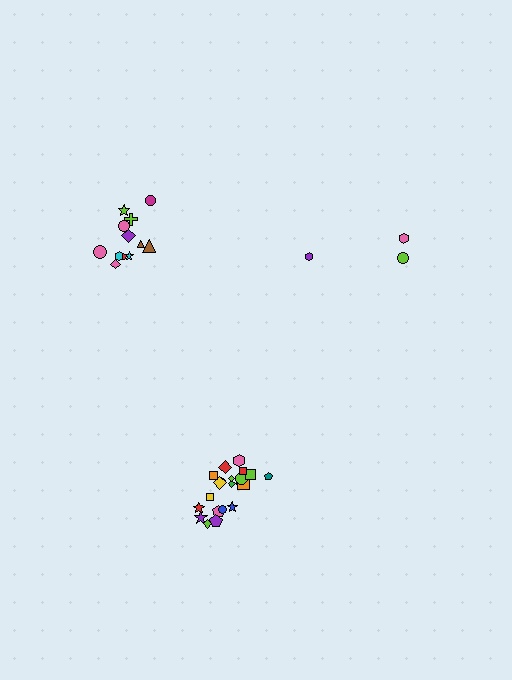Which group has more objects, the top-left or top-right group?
The top-left group.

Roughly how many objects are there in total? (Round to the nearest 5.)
Roughly 35 objects in total.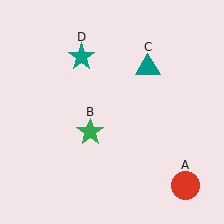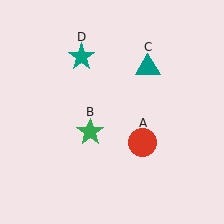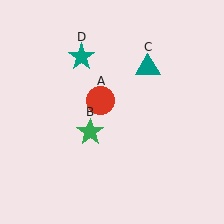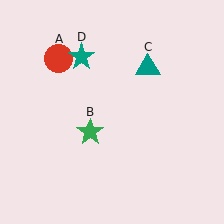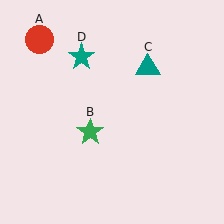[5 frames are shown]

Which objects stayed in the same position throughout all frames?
Green star (object B) and teal triangle (object C) and teal star (object D) remained stationary.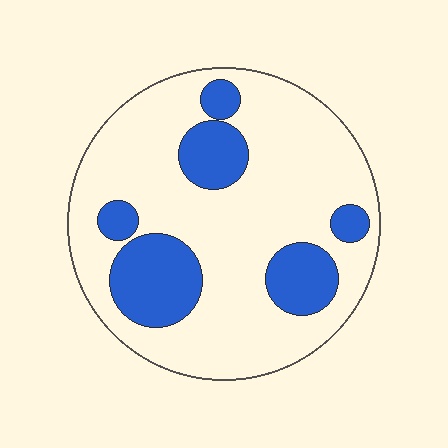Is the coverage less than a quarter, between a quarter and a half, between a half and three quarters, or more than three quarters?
Less than a quarter.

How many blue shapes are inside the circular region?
6.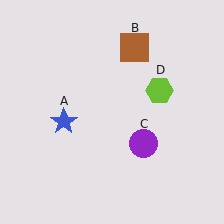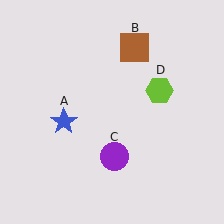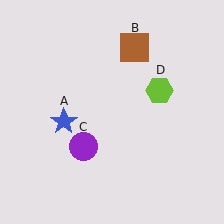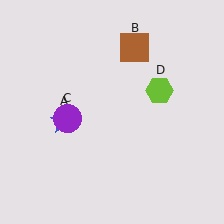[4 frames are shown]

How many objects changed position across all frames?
1 object changed position: purple circle (object C).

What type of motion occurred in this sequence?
The purple circle (object C) rotated clockwise around the center of the scene.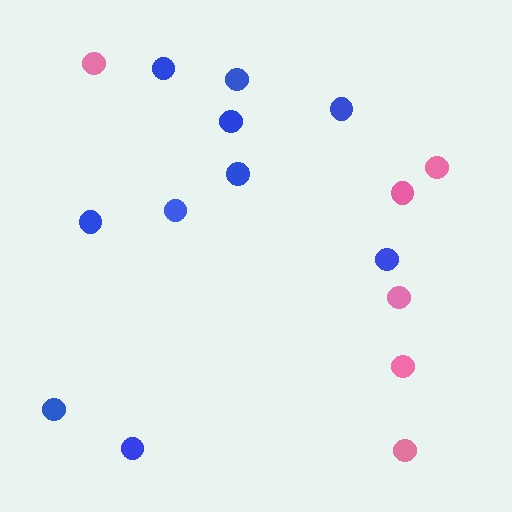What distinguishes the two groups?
There are 2 groups: one group of pink circles (6) and one group of blue circles (10).